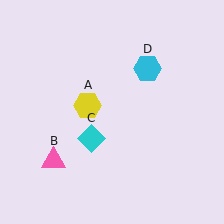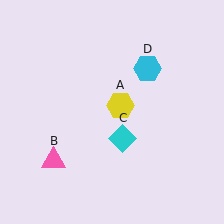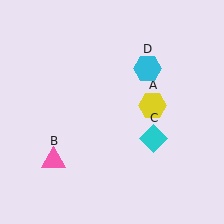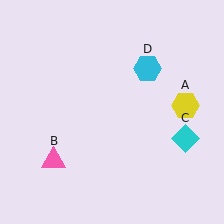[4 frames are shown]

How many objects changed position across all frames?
2 objects changed position: yellow hexagon (object A), cyan diamond (object C).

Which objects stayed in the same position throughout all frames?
Pink triangle (object B) and cyan hexagon (object D) remained stationary.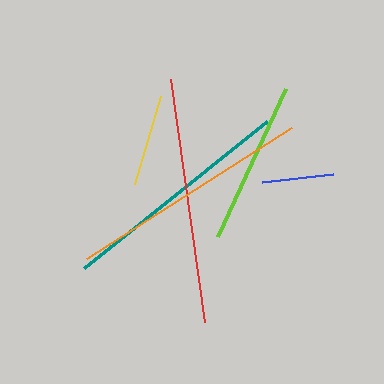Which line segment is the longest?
The red line is the longest at approximately 246 pixels.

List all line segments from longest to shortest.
From longest to shortest: red, orange, teal, lime, yellow, blue.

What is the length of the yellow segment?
The yellow segment is approximately 92 pixels long.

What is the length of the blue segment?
The blue segment is approximately 71 pixels long.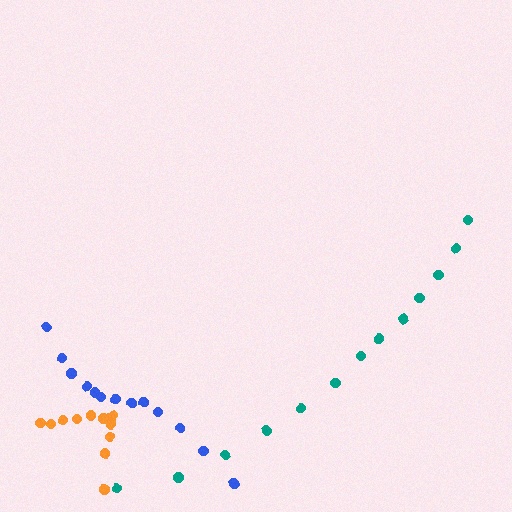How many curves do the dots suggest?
There are 3 distinct paths.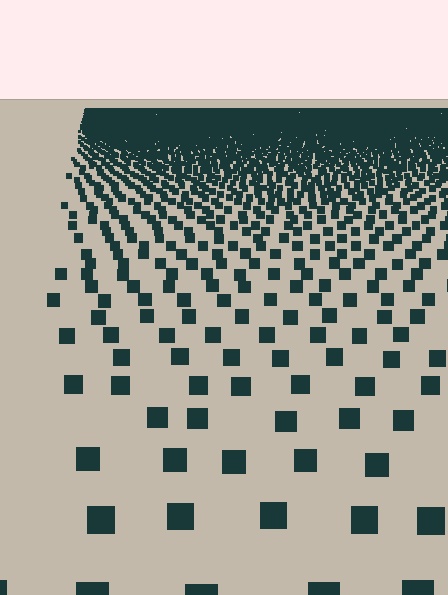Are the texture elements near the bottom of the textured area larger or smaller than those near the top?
Larger. Near the bottom, elements are closer to the viewer and appear at a bigger on-screen size.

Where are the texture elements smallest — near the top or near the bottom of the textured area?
Near the top.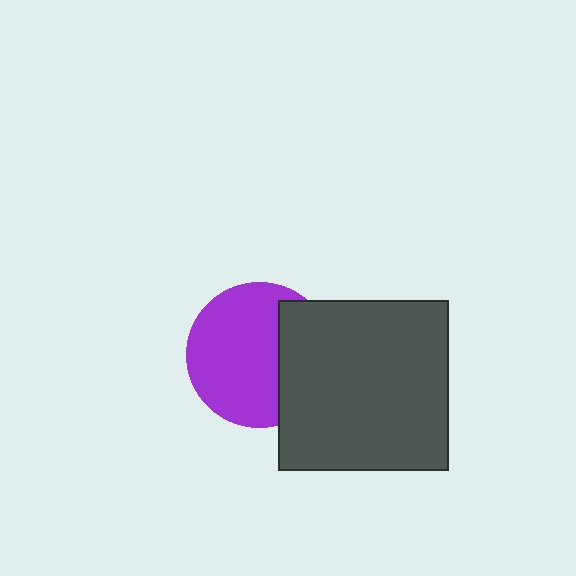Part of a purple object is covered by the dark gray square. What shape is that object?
It is a circle.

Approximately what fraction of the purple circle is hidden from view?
Roughly 33% of the purple circle is hidden behind the dark gray square.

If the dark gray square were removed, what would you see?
You would see the complete purple circle.